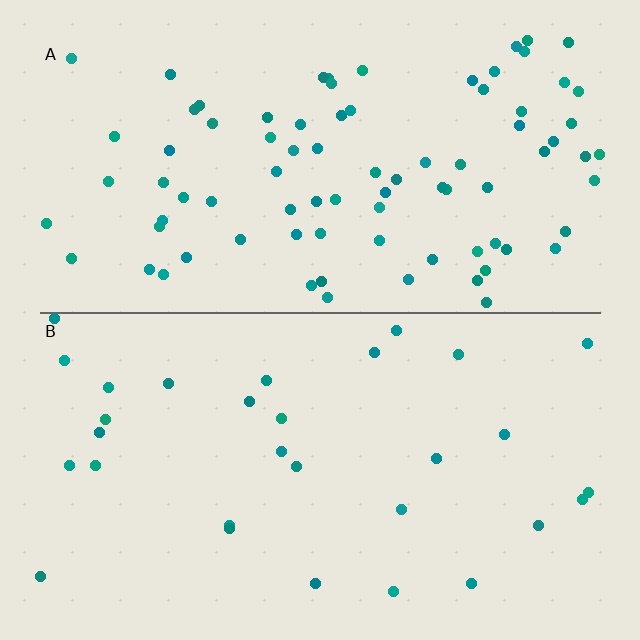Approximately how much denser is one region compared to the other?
Approximately 2.8× — region A over region B.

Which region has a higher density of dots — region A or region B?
A (the top).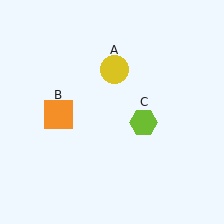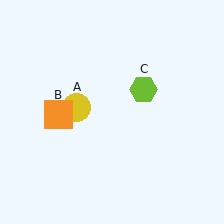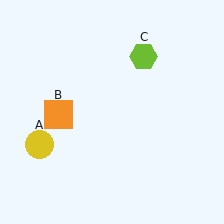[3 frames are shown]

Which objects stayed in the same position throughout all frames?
Orange square (object B) remained stationary.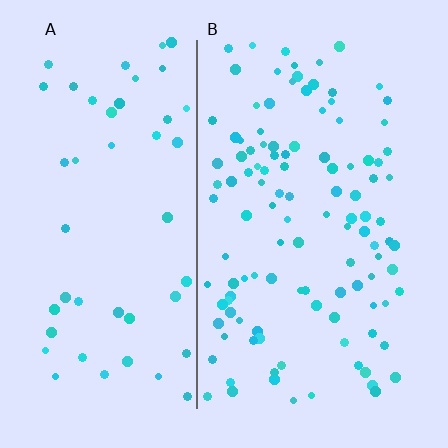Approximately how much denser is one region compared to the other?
Approximately 2.3× — region B over region A.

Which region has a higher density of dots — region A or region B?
B (the right).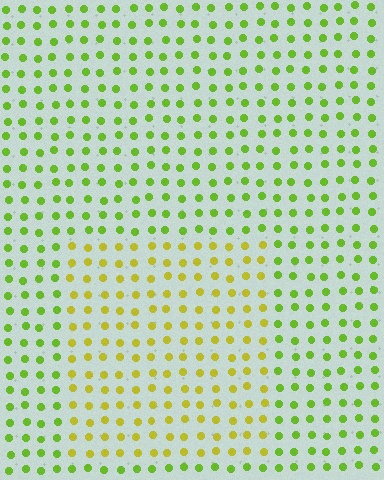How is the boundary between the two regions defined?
The boundary is defined purely by a slight shift in hue (about 34 degrees). Spacing, size, and orientation are identical on both sides.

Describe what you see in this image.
The image is filled with small lime elements in a uniform arrangement. A rectangle-shaped region is visible where the elements are tinted to a slightly different hue, forming a subtle color boundary.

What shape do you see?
I see a rectangle.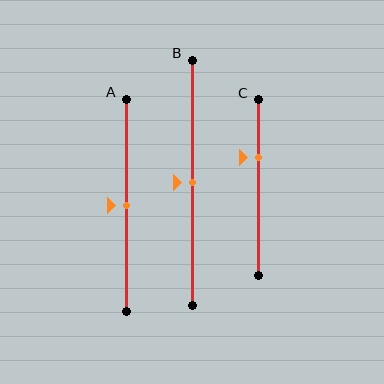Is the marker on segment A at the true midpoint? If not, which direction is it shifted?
Yes, the marker on segment A is at the true midpoint.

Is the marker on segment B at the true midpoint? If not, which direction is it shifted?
Yes, the marker on segment B is at the true midpoint.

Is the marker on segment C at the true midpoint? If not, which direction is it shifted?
No, the marker on segment C is shifted upward by about 17% of the segment length.